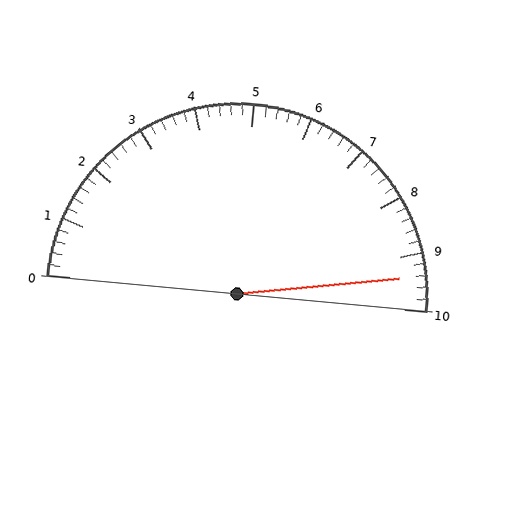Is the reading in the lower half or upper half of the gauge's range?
The reading is in the upper half of the range (0 to 10).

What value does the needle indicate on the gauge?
The needle indicates approximately 9.4.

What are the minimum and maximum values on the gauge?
The gauge ranges from 0 to 10.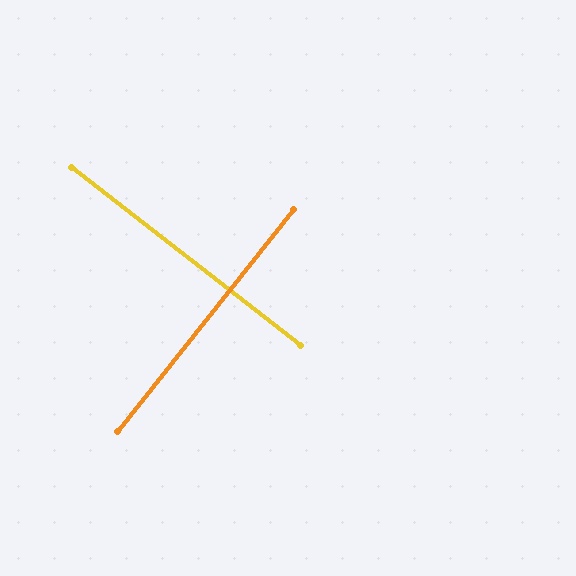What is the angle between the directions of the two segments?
Approximately 90 degrees.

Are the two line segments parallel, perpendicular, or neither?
Perpendicular — they meet at approximately 90°.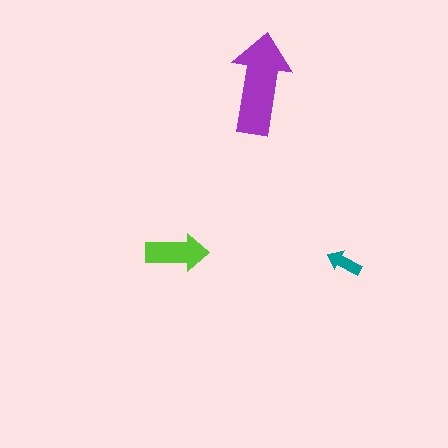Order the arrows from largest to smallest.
the purple one, the lime one, the teal one.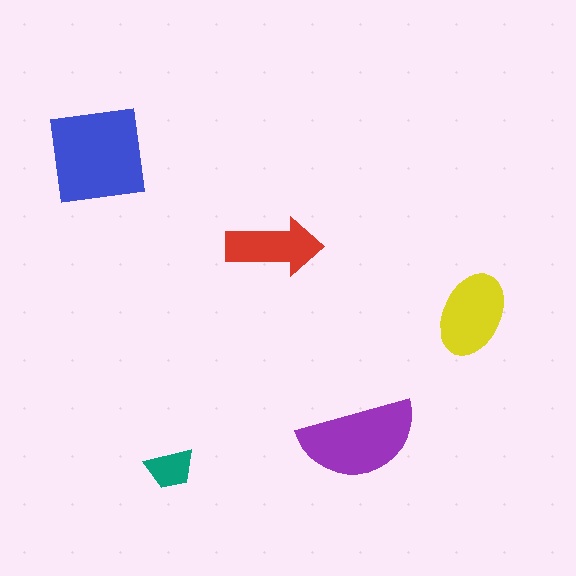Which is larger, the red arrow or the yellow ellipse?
The yellow ellipse.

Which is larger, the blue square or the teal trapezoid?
The blue square.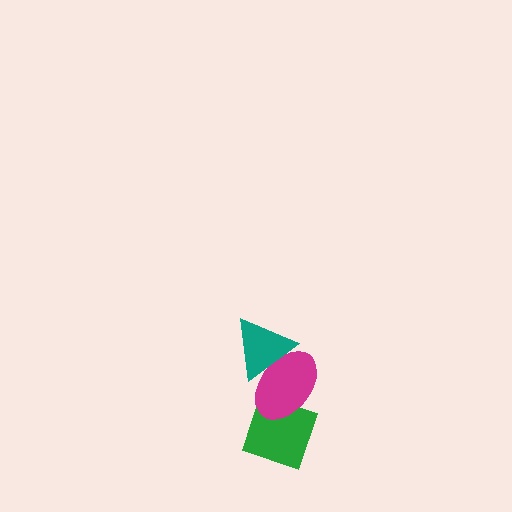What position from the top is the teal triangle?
The teal triangle is 1st from the top.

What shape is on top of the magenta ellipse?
The teal triangle is on top of the magenta ellipse.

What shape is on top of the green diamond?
The magenta ellipse is on top of the green diamond.